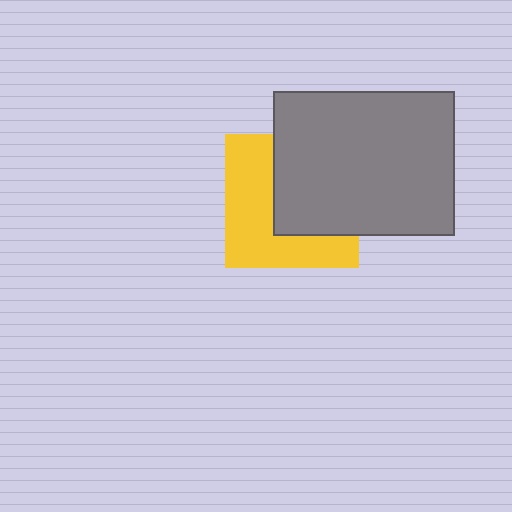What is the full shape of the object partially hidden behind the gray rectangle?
The partially hidden object is a yellow square.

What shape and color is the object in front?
The object in front is a gray rectangle.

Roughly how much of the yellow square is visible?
About half of it is visible (roughly 51%).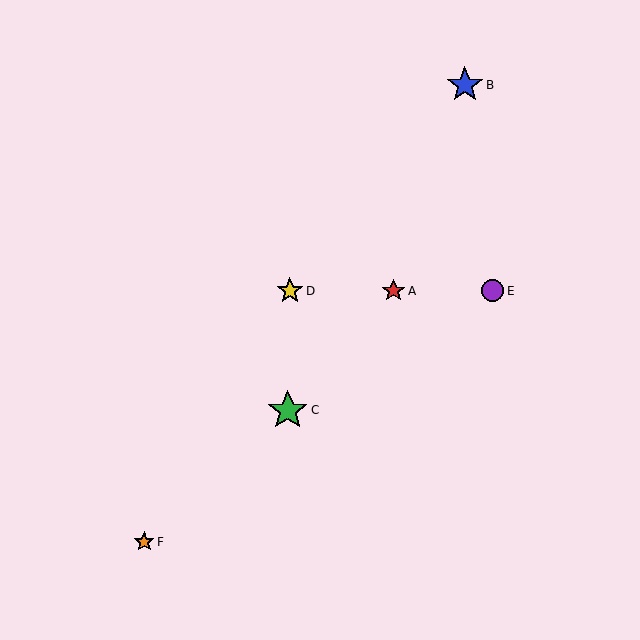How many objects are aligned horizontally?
3 objects (A, D, E) are aligned horizontally.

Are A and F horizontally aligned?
No, A is at y≈291 and F is at y≈542.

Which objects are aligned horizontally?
Objects A, D, E are aligned horizontally.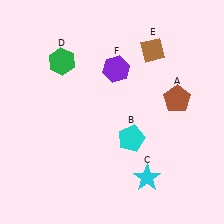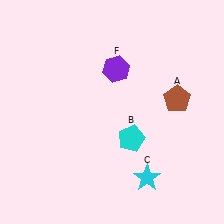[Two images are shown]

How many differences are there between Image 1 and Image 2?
There are 2 differences between the two images.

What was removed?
The brown diamond (E), the green hexagon (D) were removed in Image 2.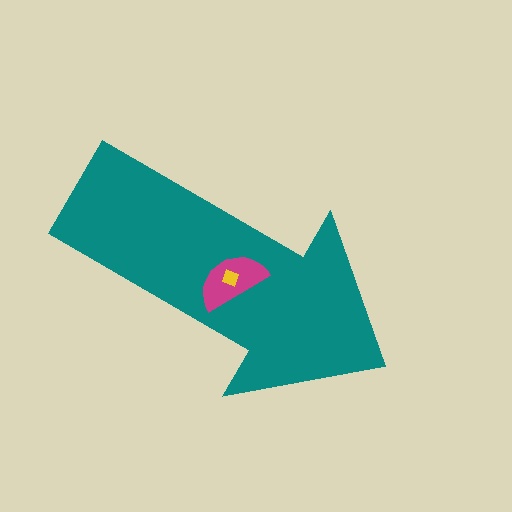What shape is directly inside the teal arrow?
The magenta semicircle.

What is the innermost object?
The yellow diamond.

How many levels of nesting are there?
3.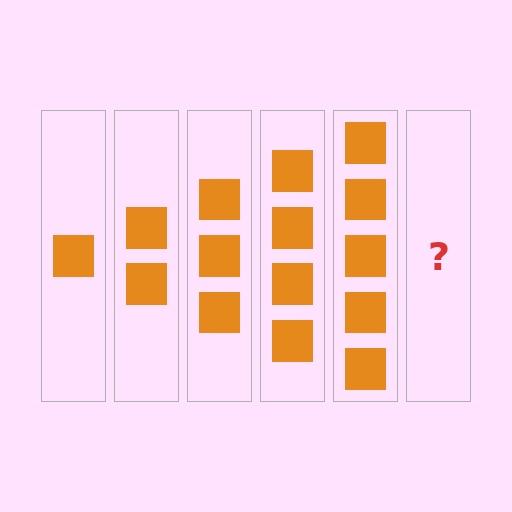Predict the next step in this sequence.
The next step is 6 squares.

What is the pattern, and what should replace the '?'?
The pattern is that each step adds one more square. The '?' should be 6 squares.